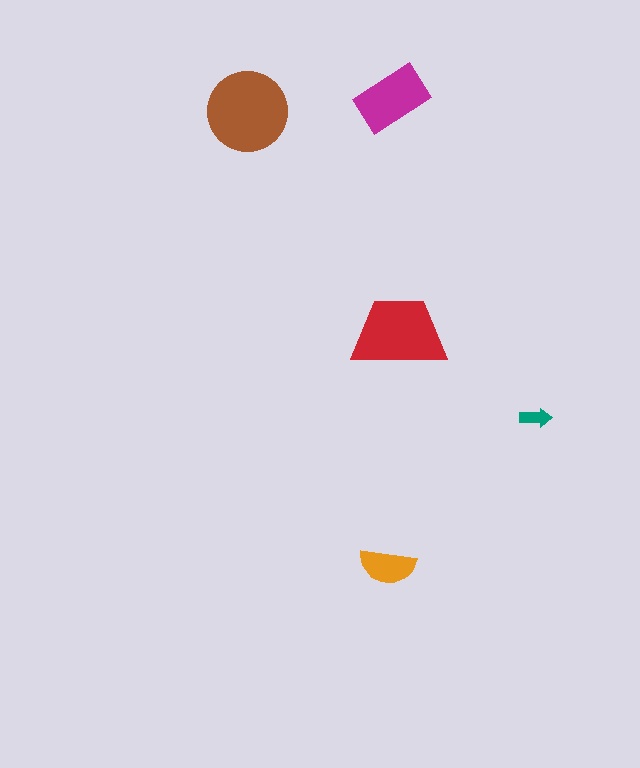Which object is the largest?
The brown circle.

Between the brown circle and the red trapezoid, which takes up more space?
The brown circle.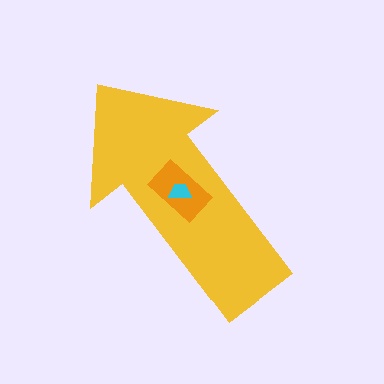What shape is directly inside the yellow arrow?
The orange rectangle.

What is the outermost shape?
The yellow arrow.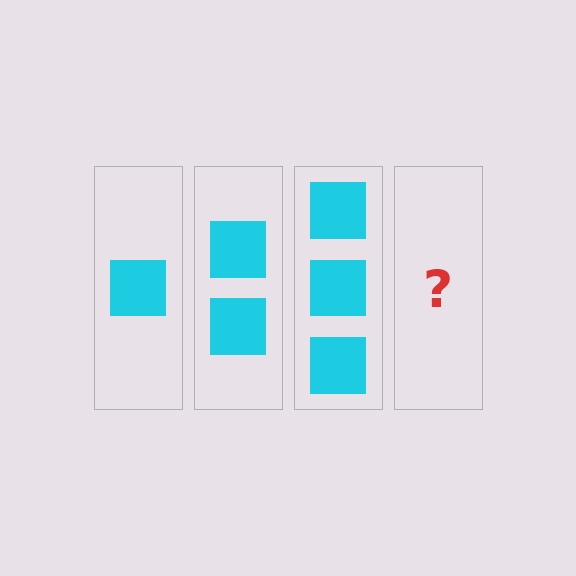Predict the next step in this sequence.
The next step is 4 squares.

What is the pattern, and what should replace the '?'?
The pattern is that each step adds one more square. The '?' should be 4 squares.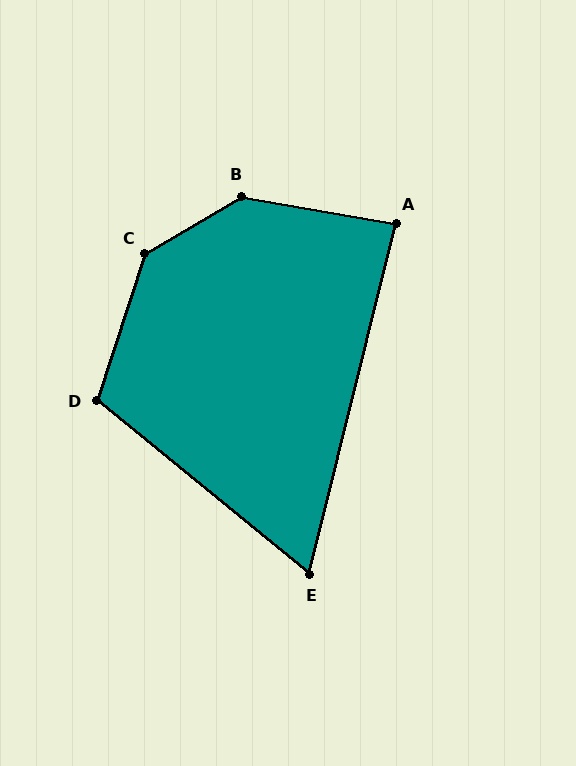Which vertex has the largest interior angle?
C, at approximately 139 degrees.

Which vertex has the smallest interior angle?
E, at approximately 65 degrees.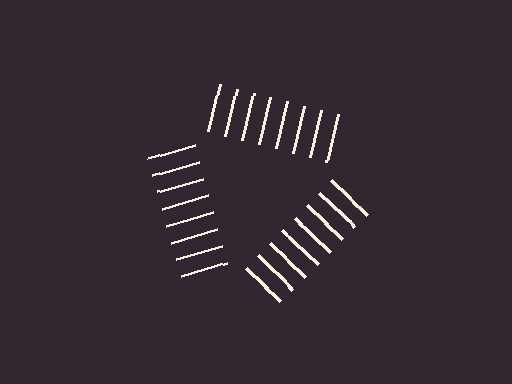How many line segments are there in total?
24 — 8 along each of the 3 edges.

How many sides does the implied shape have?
3 sides — the line-ends trace a triangle.